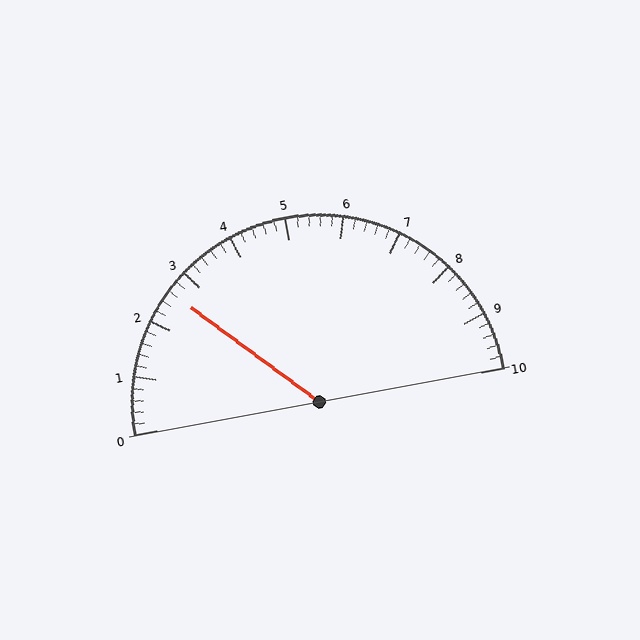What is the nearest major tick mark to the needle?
The nearest major tick mark is 3.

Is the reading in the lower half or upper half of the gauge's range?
The reading is in the lower half of the range (0 to 10).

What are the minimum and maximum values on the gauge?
The gauge ranges from 0 to 10.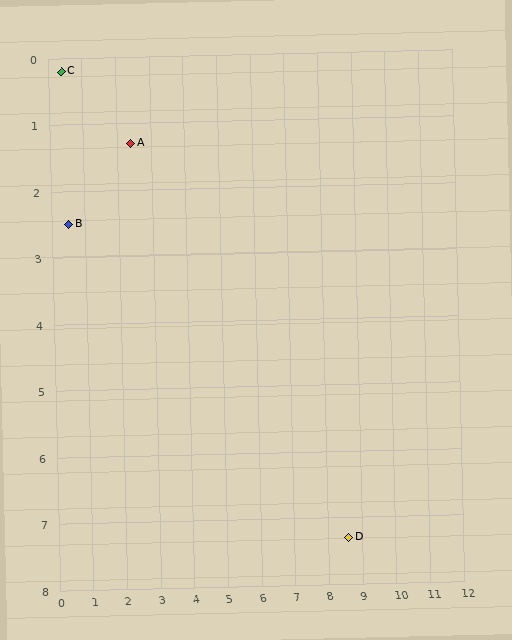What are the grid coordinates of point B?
Point B is at approximately (0.5, 2.5).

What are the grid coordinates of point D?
Point D is at approximately (8.6, 7.3).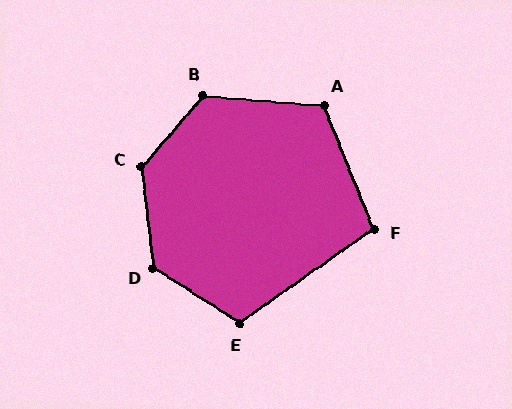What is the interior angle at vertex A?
Approximately 116 degrees (obtuse).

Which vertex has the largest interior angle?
C, at approximately 132 degrees.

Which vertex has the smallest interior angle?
F, at approximately 103 degrees.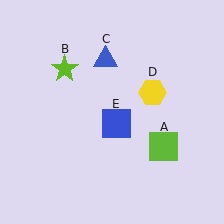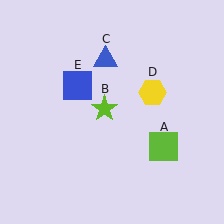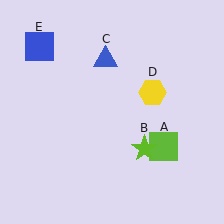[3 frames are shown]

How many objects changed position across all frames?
2 objects changed position: lime star (object B), blue square (object E).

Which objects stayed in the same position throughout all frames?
Lime square (object A) and blue triangle (object C) and yellow hexagon (object D) remained stationary.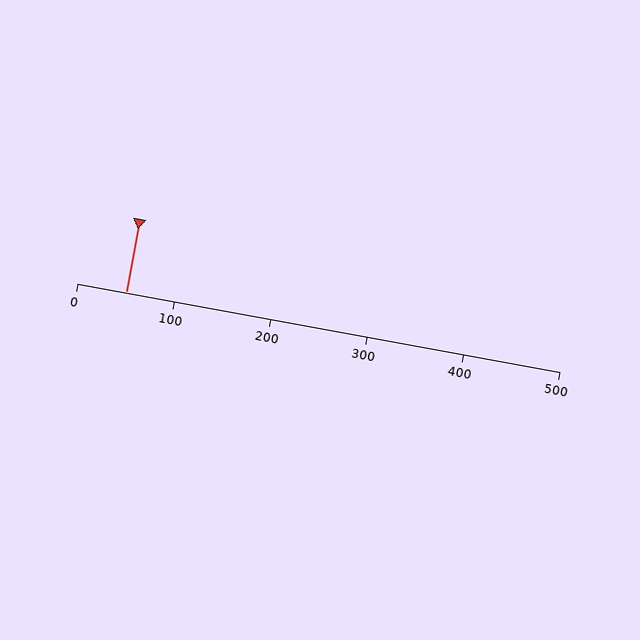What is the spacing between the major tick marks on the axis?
The major ticks are spaced 100 apart.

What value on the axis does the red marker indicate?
The marker indicates approximately 50.